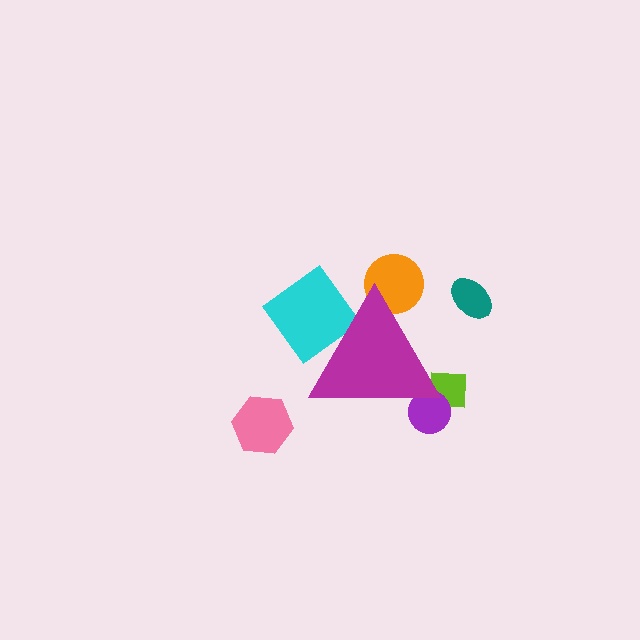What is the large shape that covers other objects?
A magenta triangle.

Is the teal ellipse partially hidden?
No, the teal ellipse is fully visible.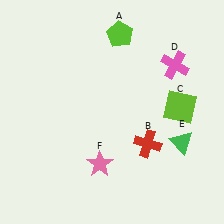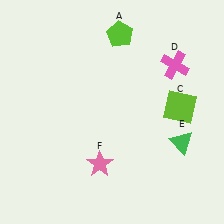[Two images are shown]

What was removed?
The red cross (B) was removed in Image 2.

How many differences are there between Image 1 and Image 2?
There is 1 difference between the two images.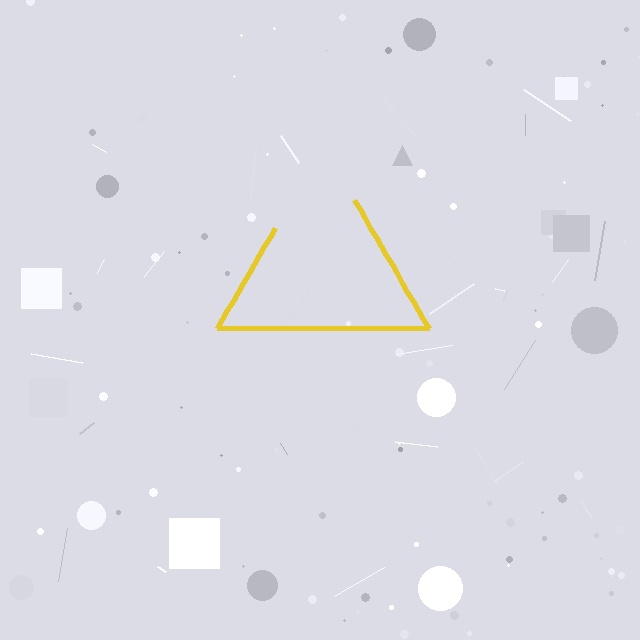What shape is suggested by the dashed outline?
The dashed outline suggests a triangle.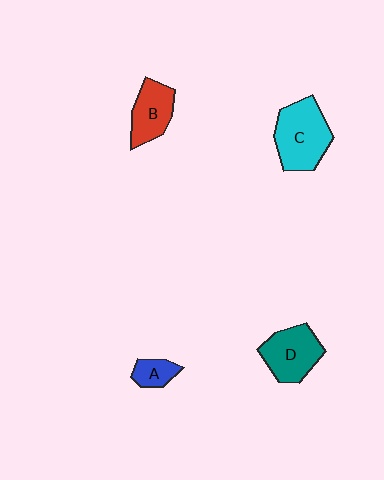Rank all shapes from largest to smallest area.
From largest to smallest: C (cyan), D (teal), B (red), A (blue).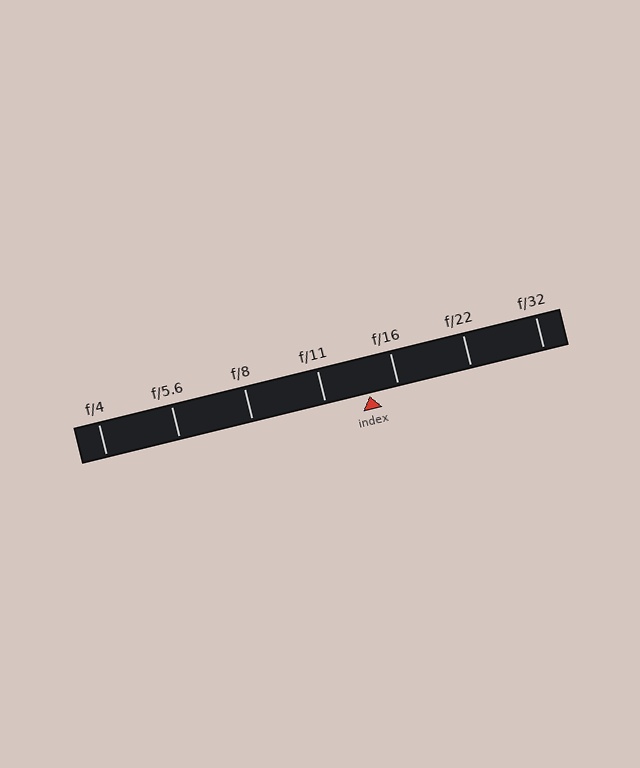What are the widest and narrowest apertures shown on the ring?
The widest aperture shown is f/4 and the narrowest is f/32.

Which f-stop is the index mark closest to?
The index mark is closest to f/16.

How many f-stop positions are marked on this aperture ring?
There are 7 f-stop positions marked.